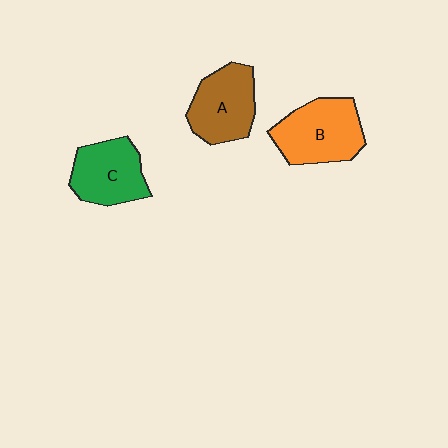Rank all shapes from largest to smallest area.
From largest to smallest: B (orange), A (brown), C (green).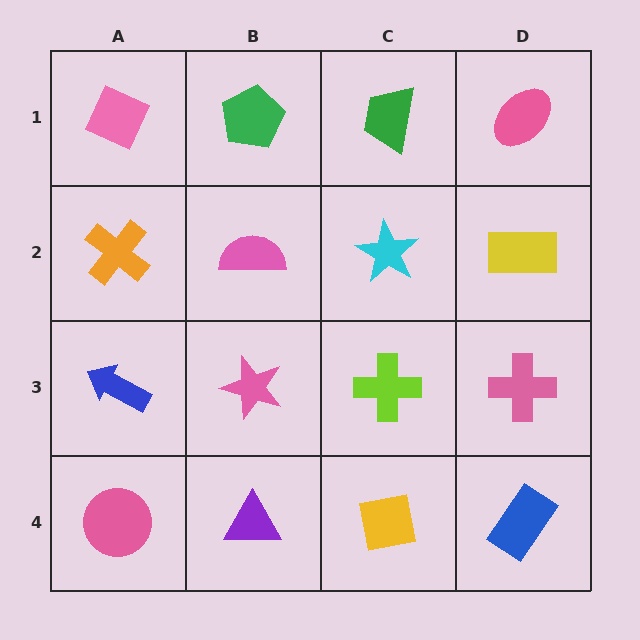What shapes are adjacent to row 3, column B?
A pink semicircle (row 2, column B), a purple triangle (row 4, column B), a blue arrow (row 3, column A), a lime cross (row 3, column C).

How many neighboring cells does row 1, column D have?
2.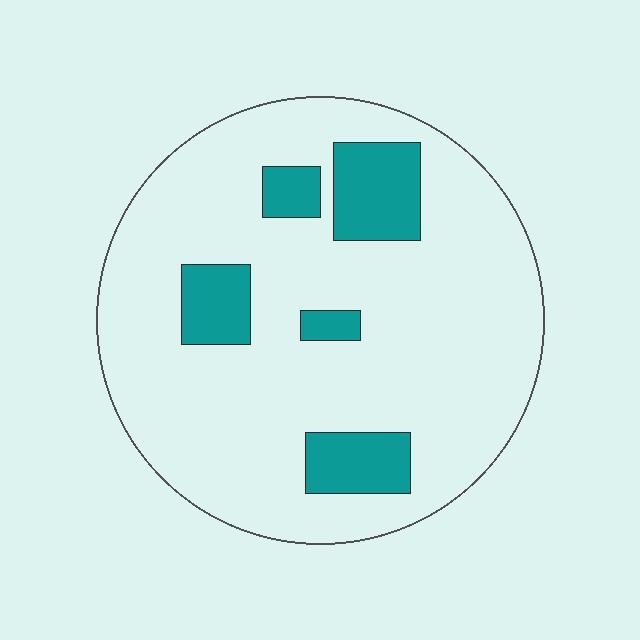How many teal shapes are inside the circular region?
5.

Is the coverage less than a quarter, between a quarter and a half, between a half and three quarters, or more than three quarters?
Less than a quarter.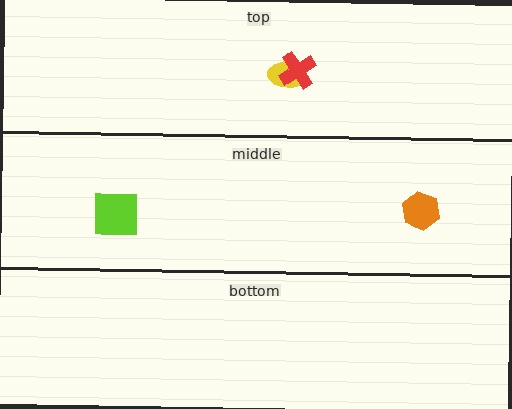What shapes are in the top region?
The yellow ellipse, the red cross.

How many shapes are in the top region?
2.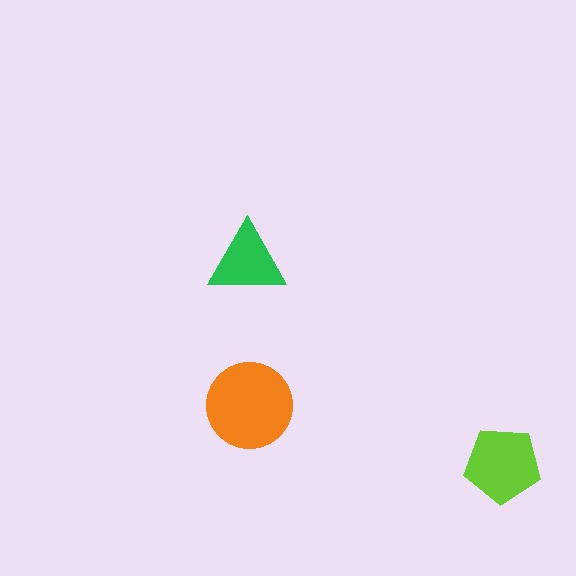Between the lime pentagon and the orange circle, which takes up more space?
The orange circle.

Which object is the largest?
The orange circle.